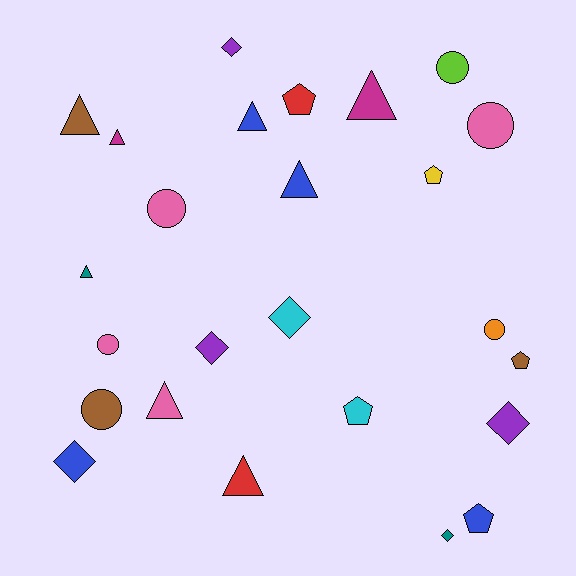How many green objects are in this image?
There are no green objects.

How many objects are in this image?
There are 25 objects.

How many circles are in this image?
There are 6 circles.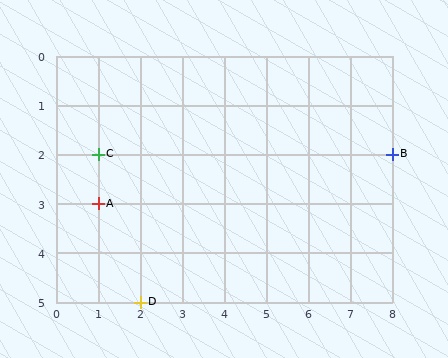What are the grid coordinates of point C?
Point C is at grid coordinates (1, 2).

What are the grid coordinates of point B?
Point B is at grid coordinates (8, 2).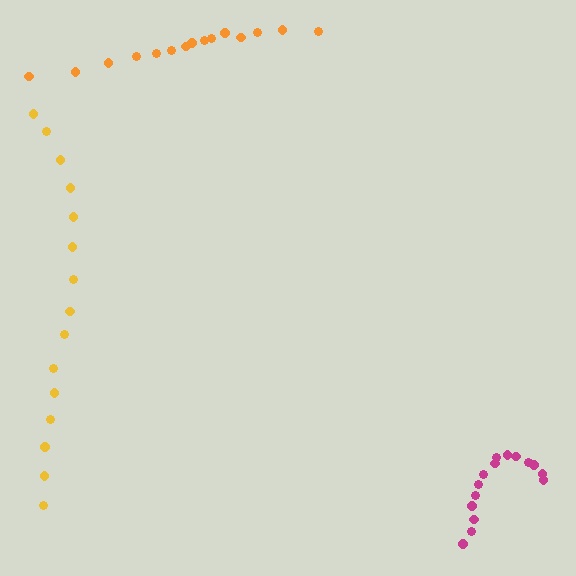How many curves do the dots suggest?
There are 3 distinct paths.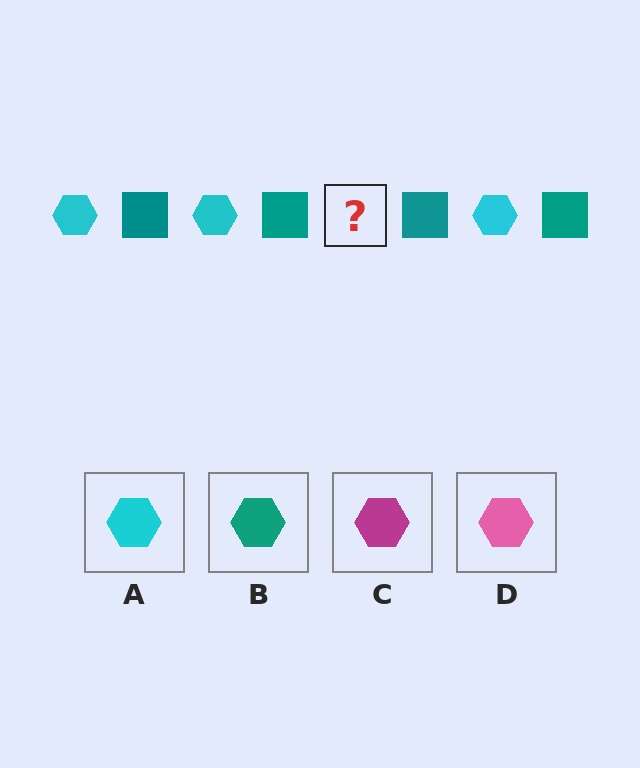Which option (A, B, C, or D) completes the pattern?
A.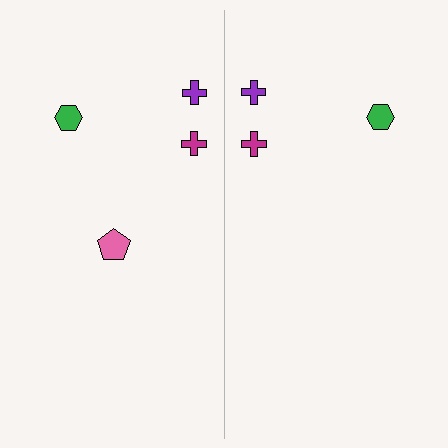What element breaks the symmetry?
A pink pentagon is missing from the right side.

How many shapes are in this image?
There are 7 shapes in this image.